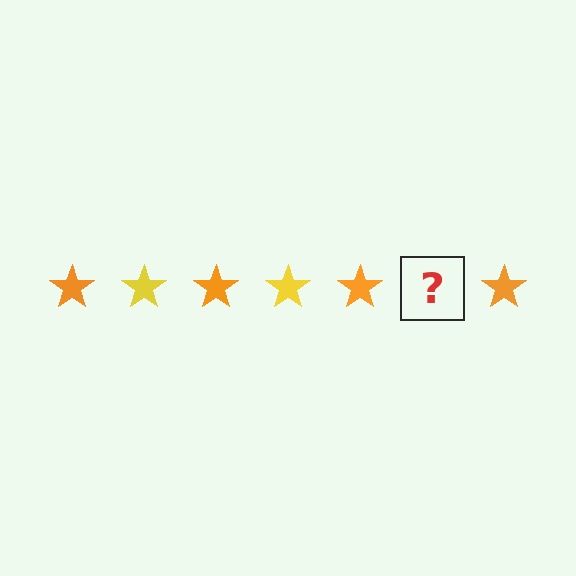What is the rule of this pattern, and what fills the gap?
The rule is that the pattern cycles through orange, yellow stars. The gap should be filled with a yellow star.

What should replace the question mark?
The question mark should be replaced with a yellow star.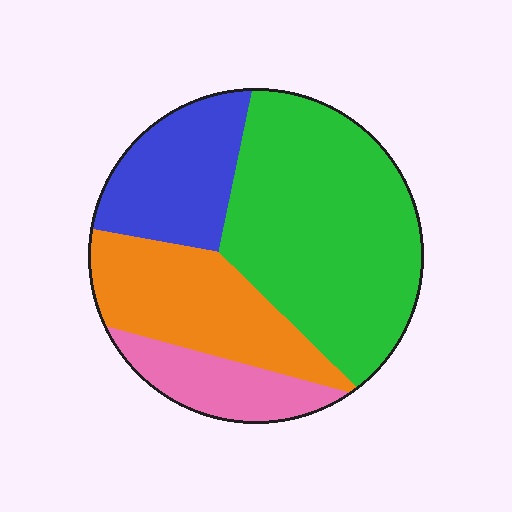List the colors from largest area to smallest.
From largest to smallest: green, orange, blue, pink.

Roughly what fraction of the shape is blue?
Blue takes up about one fifth (1/5) of the shape.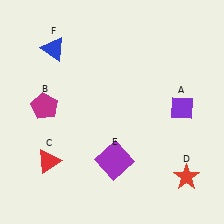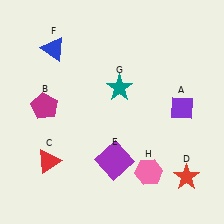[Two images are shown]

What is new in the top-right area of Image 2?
A teal star (G) was added in the top-right area of Image 2.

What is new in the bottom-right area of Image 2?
A pink hexagon (H) was added in the bottom-right area of Image 2.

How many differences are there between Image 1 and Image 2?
There are 2 differences between the two images.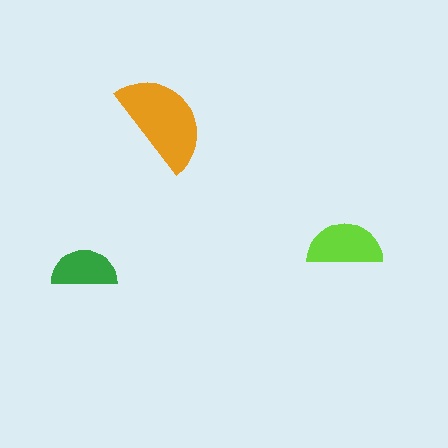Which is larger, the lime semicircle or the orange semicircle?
The orange one.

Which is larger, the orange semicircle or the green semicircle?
The orange one.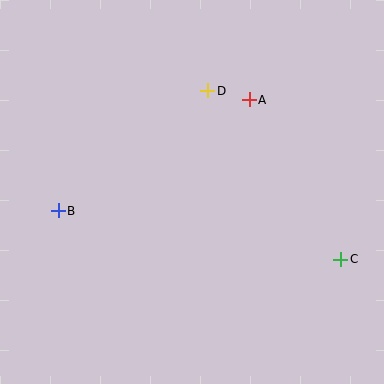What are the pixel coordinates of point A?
Point A is at (249, 100).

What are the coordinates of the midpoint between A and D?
The midpoint between A and D is at (228, 95).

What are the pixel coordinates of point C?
Point C is at (341, 259).